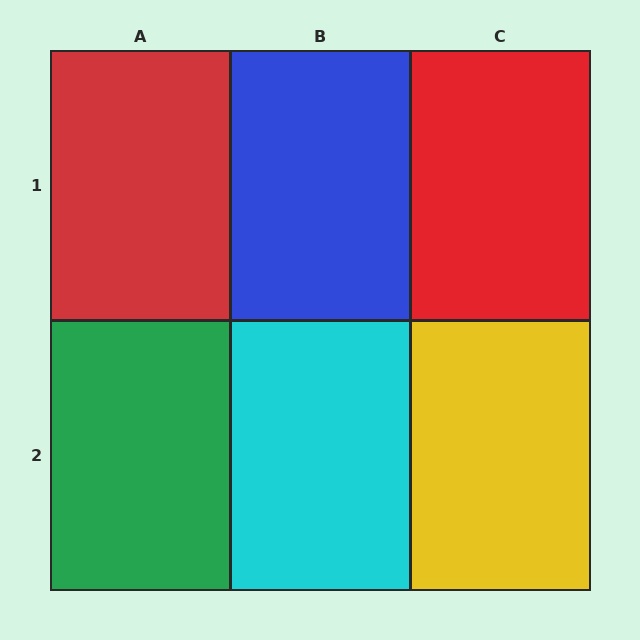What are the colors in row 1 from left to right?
Red, blue, red.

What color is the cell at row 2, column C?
Yellow.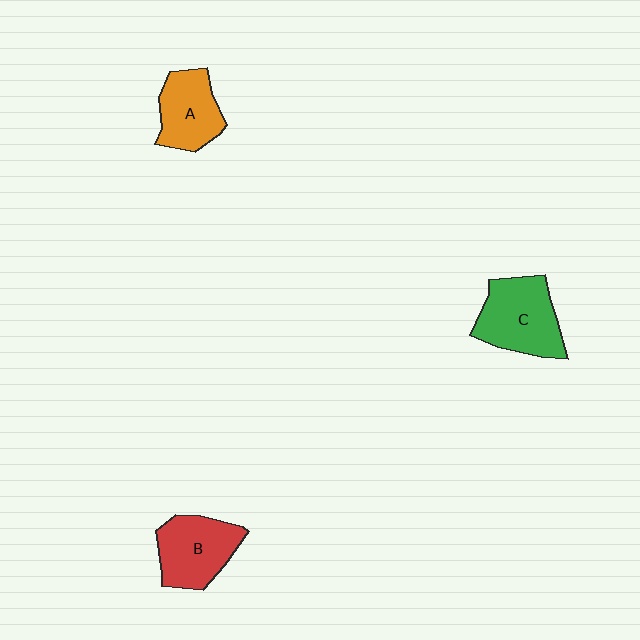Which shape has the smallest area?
Shape A (orange).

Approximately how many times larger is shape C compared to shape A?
Approximately 1.3 times.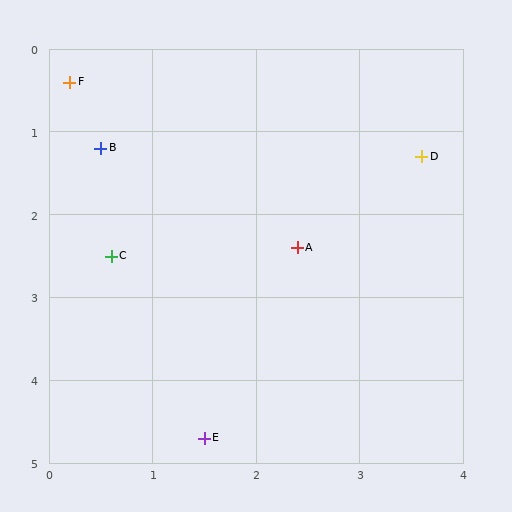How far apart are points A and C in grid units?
Points A and C are about 1.8 grid units apart.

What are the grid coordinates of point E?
Point E is at approximately (1.5, 4.7).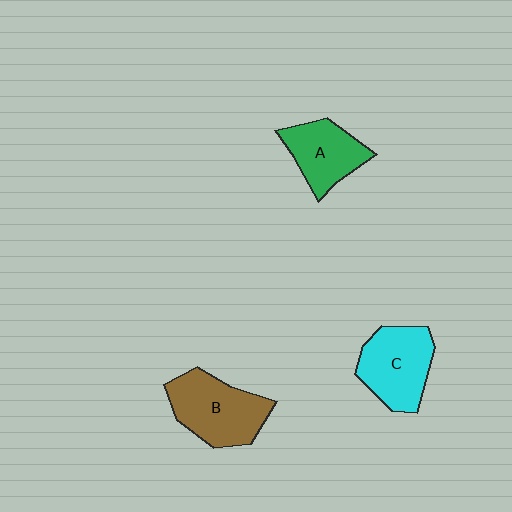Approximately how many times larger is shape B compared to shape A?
Approximately 1.3 times.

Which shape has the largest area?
Shape B (brown).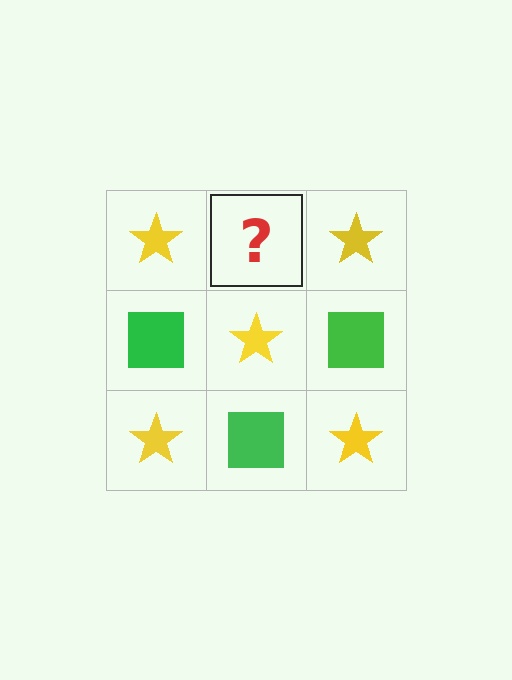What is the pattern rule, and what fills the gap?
The rule is that it alternates yellow star and green square in a checkerboard pattern. The gap should be filled with a green square.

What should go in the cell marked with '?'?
The missing cell should contain a green square.